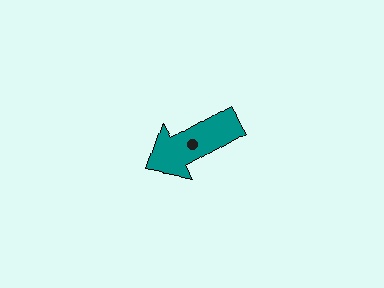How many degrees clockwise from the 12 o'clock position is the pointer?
Approximately 240 degrees.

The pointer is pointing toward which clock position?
Roughly 8 o'clock.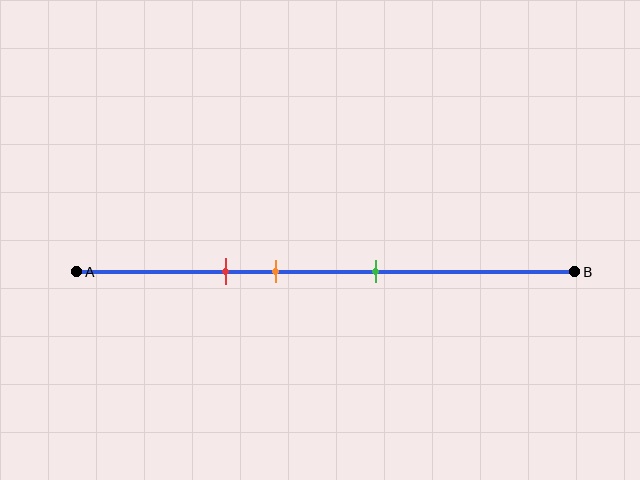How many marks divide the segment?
There are 3 marks dividing the segment.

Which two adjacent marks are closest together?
The red and orange marks are the closest adjacent pair.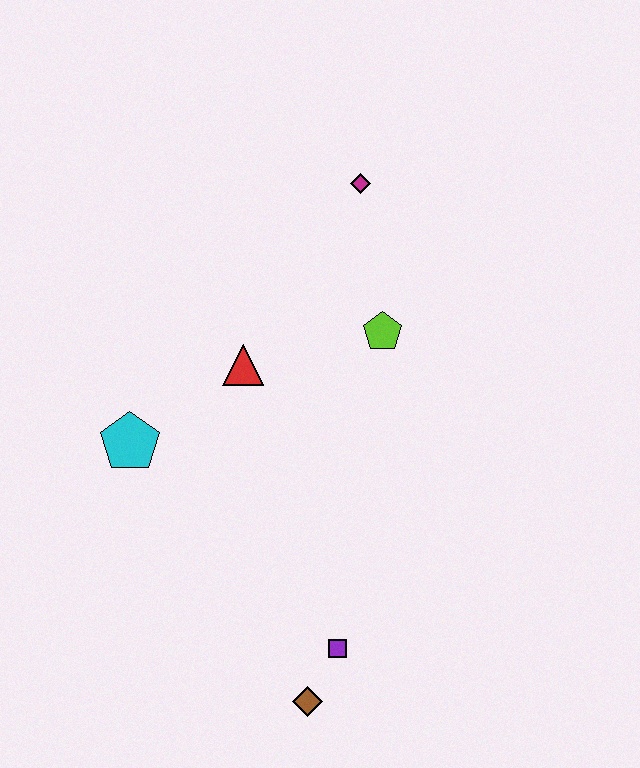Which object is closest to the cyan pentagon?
The red triangle is closest to the cyan pentagon.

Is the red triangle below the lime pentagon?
Yes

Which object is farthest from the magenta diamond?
The brown diamond is farthest from the magenta diamond.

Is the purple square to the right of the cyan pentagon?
Yes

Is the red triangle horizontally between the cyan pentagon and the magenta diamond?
Yes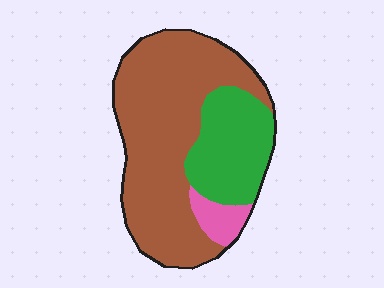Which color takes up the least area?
Pink, at roughly 5%.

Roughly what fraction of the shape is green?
Green takes up between a quarter and a half of the shape.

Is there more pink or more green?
Green.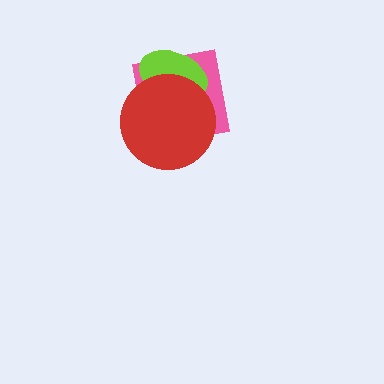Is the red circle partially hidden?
No, no other shape covers it.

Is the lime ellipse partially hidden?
Yes, it is partially covered by another shape.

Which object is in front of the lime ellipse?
The red circle is in front of the lime ellipse.